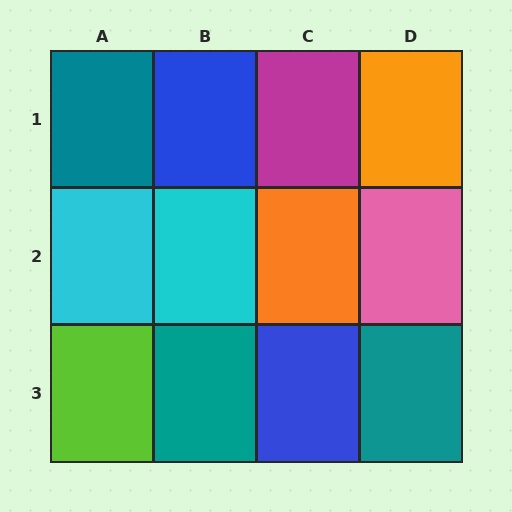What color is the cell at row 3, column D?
Teal.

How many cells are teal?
3 cells are teal.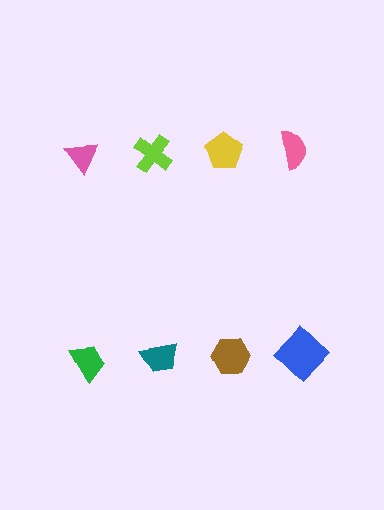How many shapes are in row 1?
4 shapes.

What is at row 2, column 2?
A teal trapezoid.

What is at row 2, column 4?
A blue diamond.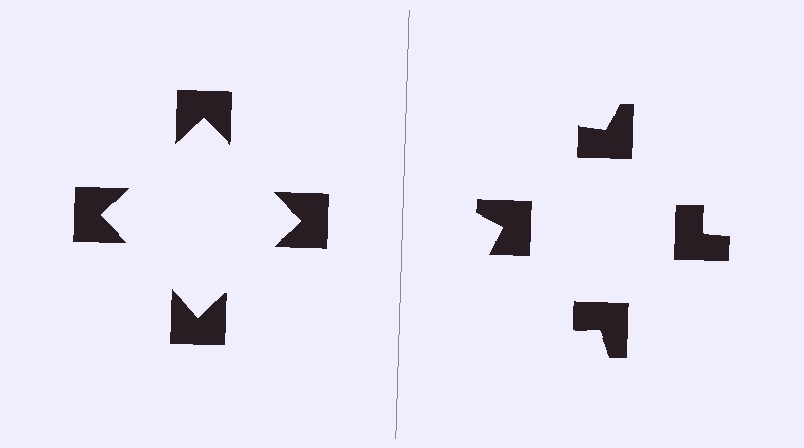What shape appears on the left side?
An illusory square.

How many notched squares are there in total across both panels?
8 — 4 on each side.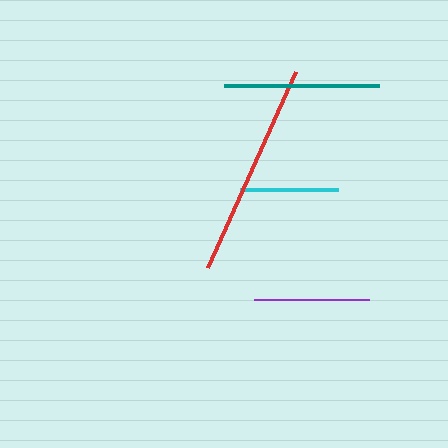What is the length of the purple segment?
The purple segment is approximately 114 pixels long.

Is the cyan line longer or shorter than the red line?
The red line is longer than the cyan line.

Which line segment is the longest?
The red line is the longest at approximately 214 pixels.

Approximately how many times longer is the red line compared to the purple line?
The red line is approximately 1.9 times the length of the purple line.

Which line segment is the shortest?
The cyan line is the shortest at approximately 98 pixels.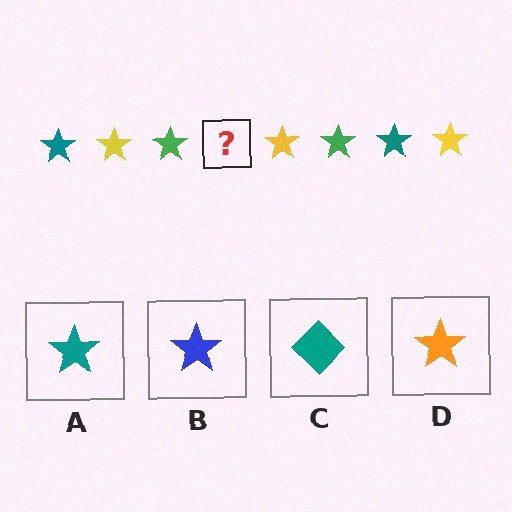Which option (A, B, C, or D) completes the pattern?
A.